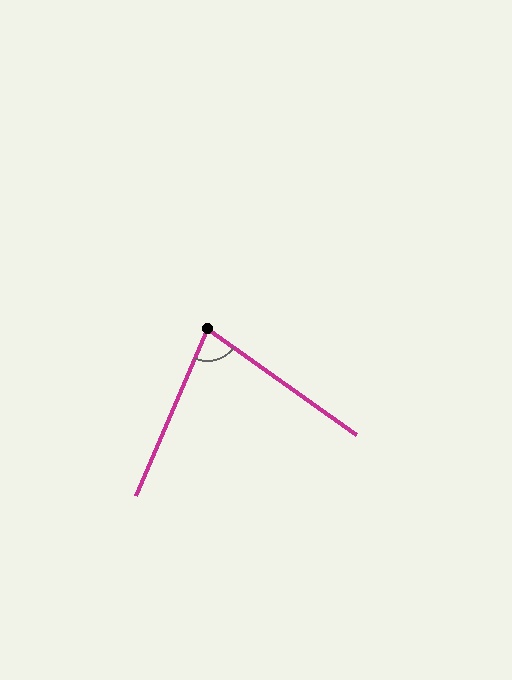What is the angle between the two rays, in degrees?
Approximately 78 degrees.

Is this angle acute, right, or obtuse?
It is acute.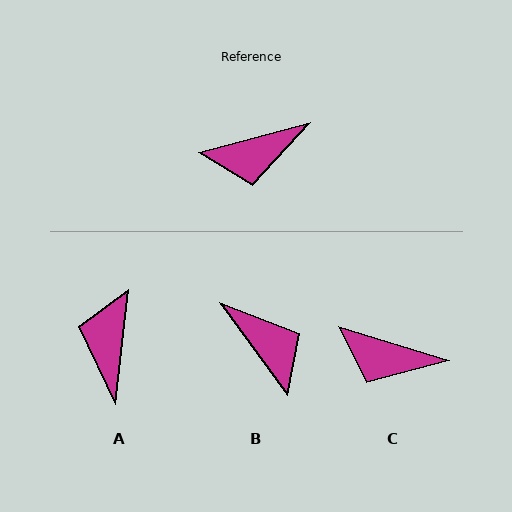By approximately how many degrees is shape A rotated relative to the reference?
Approximately 112 degrees clockwise.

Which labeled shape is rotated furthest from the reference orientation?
A, about 112 degrees away.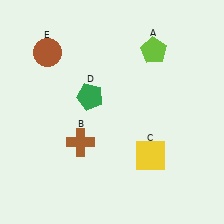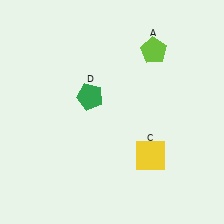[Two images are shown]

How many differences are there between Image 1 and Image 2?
There are 2 differences between the two images.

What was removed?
The brown cross (B), the brown circle (E) were removed in Image 2.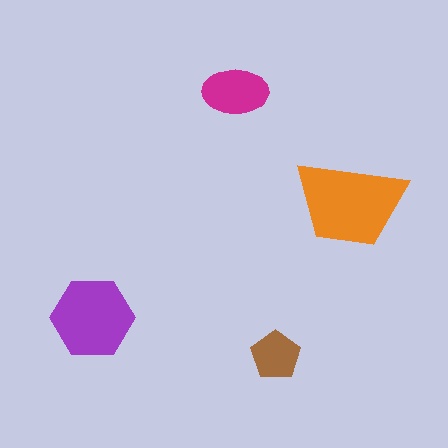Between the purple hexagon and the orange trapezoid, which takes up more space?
The orange trapezoid.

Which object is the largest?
The orange trapezoid.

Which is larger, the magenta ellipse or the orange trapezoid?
The orange trapezoid.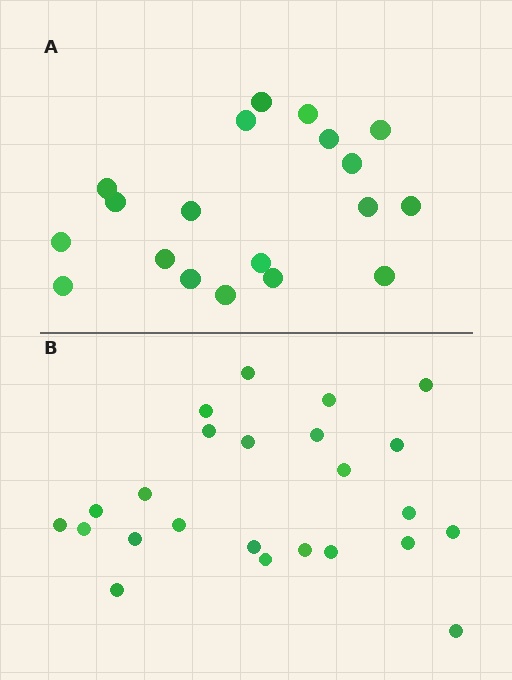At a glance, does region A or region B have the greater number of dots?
Region B (the bottom region) has more dots.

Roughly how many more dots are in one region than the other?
Region B has about 5 more dots than region A.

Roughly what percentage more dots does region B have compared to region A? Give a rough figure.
About 25% more.